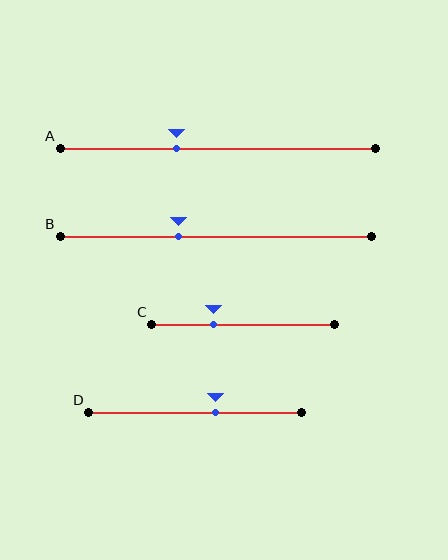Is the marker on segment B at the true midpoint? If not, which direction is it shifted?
No, the marker on segment B is shifted to the left by about 12% of the segment length.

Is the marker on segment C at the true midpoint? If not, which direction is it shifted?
No, the marker on segment C is shifted to the left by about 16% of the segment length.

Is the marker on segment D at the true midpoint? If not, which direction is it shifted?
No, the marker on segment D is shifted to the right by about 10% of the segment length.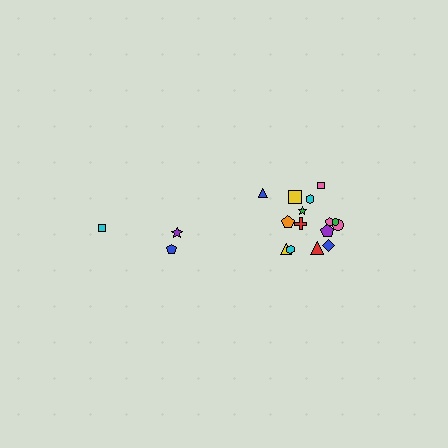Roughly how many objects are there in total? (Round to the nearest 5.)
Roughly 20 objects in total.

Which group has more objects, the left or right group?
The right group.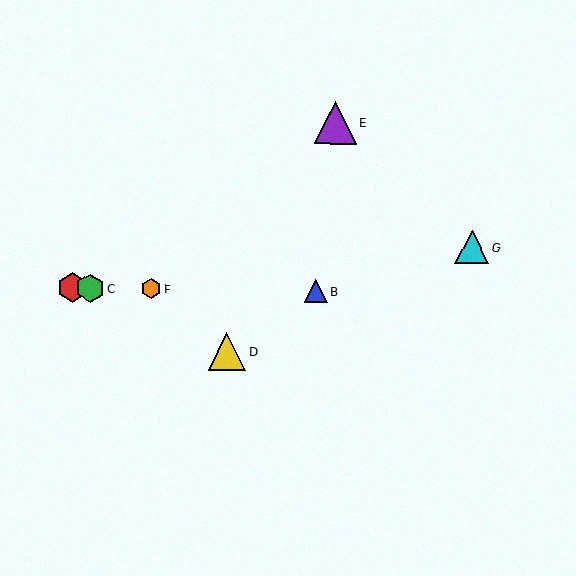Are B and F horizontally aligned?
Yes, both are at y≈291.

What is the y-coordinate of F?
Object F is at y≈289.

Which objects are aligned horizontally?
Objects A, B, C, F are aligned horizontally.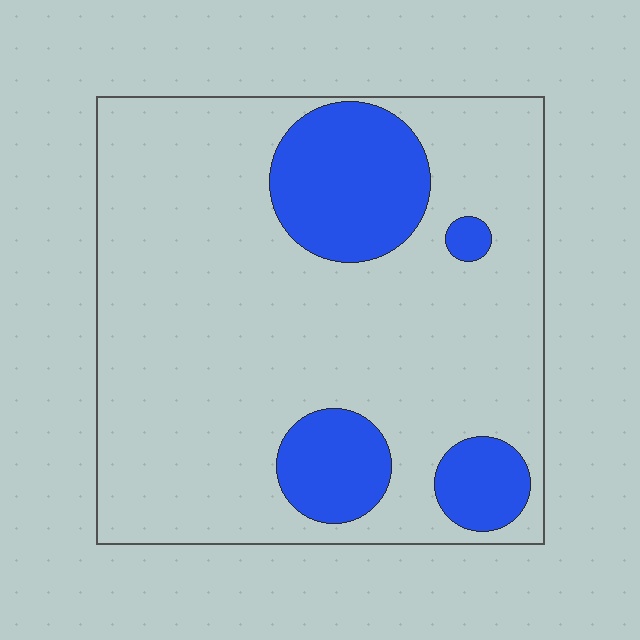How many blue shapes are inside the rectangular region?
4.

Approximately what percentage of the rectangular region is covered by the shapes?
Approximately 20%.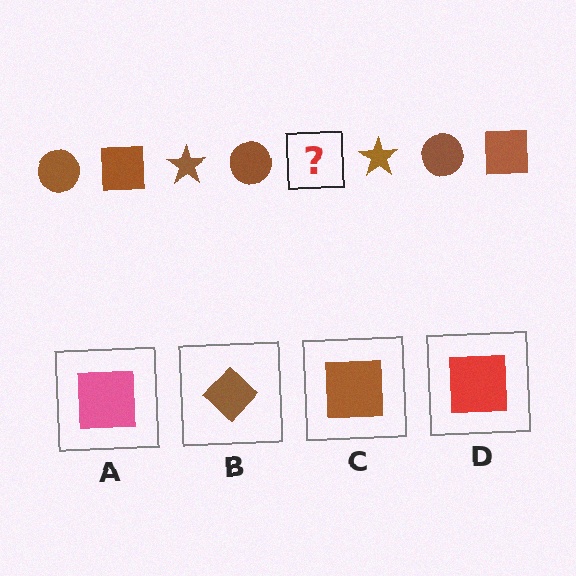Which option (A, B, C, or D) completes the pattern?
C.